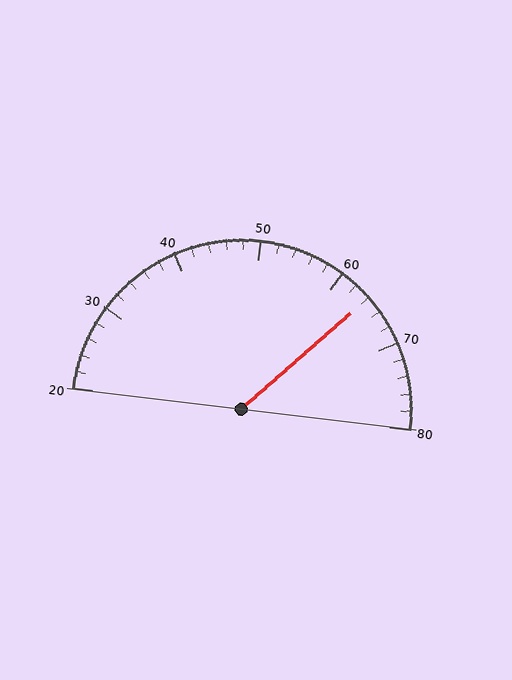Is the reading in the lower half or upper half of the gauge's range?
The reading is in the upper half of the range (20 to 80).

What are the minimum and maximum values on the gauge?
The gauge ranges from 20 to 80.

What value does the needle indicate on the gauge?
The needle indicates approximately 64.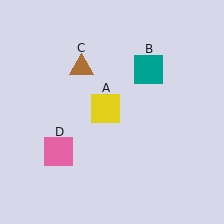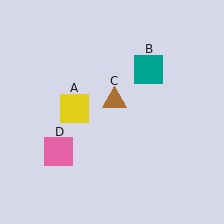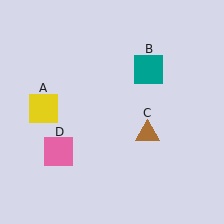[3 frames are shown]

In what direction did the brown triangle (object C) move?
The brown triangle (object C) moved down and to the right.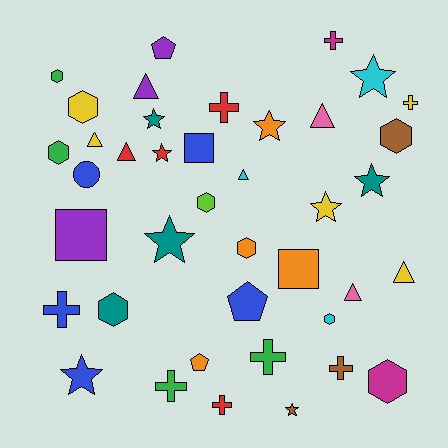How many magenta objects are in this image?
There are 2 magenta objects.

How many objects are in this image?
There are 40 objects.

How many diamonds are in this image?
There are no diamonds.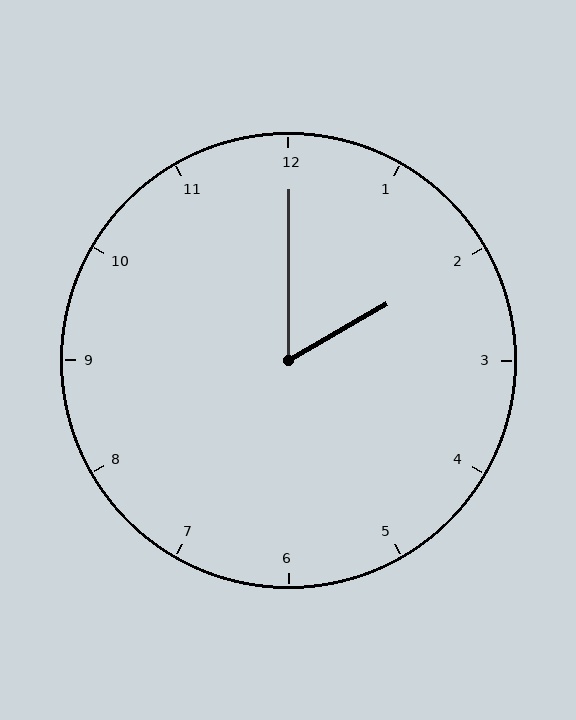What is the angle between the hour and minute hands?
Approximately 60 degrees.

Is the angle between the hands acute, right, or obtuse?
It is acute.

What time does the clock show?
2:00.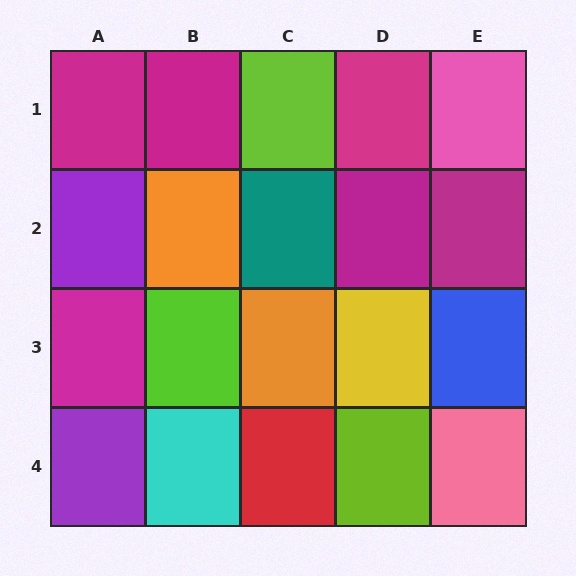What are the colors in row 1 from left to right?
Magenta, magenta, lime, magenta, pink.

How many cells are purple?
2 cells are purple.